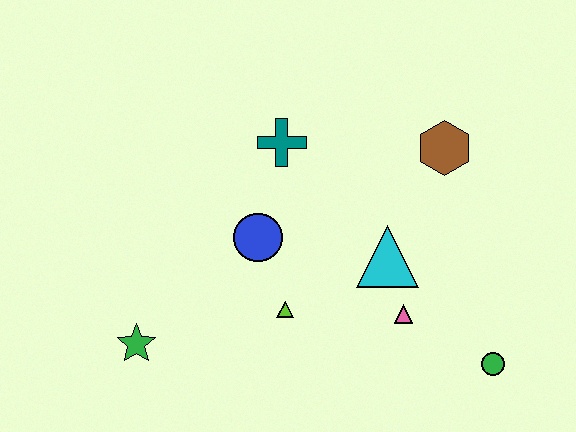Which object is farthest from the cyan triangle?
The green star is farthest from the cyan triangle.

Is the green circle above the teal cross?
No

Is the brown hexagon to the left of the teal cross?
No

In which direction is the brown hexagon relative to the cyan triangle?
The brown hexagon is above the cyan triangle.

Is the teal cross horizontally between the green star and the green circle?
Yes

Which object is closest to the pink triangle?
The cyan triangle is closest to the pink triangle.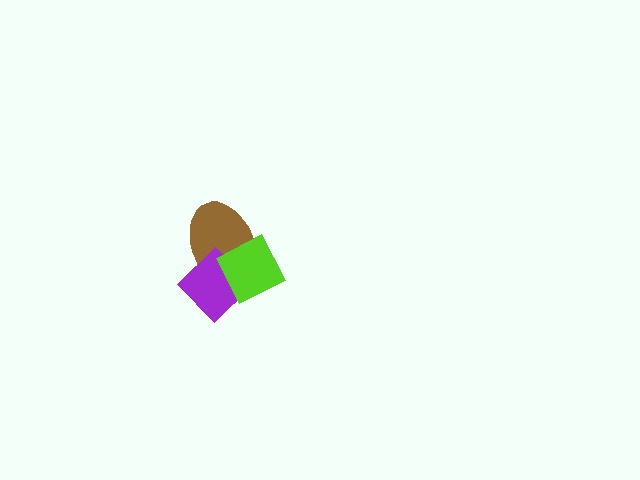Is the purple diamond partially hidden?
Yes, it is partially covered by another shape.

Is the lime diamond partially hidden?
No, no other shape covers it.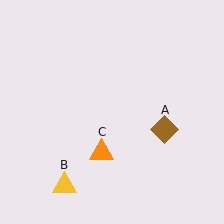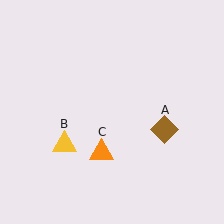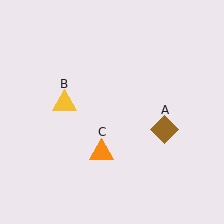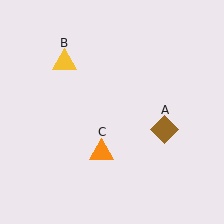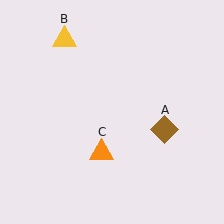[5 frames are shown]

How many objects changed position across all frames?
1 object changed position: yellow triangle (object B).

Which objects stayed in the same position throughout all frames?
Brown diamond (object A) and orange triangle (object C) remained stationary.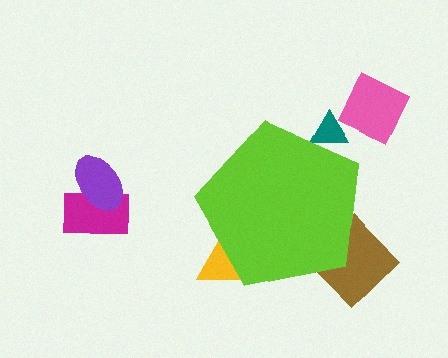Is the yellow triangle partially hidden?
Yes, the yellow triangle is partially hidden behind the lime pentagon.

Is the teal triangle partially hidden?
Yes, the teal triangle is partially hidden behind the lime pentagon.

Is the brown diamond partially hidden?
Yes, the brown diamond is partially hidden behind the lime pentagon.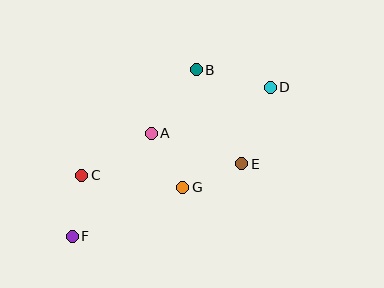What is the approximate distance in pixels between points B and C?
The distance between B and C is approximately 155 pixels.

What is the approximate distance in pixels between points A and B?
The distance between A and B is approximately 78 pixels.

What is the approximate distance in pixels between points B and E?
The distance between B and E is approximately 104 pixels.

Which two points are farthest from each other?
Points D and F are farthest from each other.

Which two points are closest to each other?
Points C and F are closest to each other.